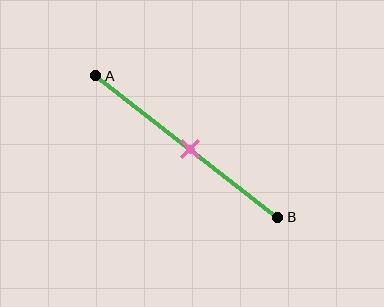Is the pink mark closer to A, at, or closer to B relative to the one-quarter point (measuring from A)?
The pink mark is closer to point B than the one-quarter point of segment AB.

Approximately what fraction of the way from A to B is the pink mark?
The pink mark is approximately 50% of the way from A to B.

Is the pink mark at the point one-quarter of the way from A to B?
No, the mark is at about 50% from A, not at the 25% one-quarter point.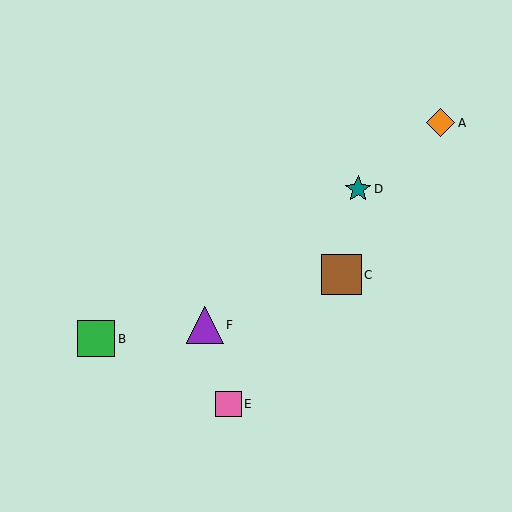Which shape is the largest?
The brown square (labeled C) is the largest.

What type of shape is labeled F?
Shape F is a purple triangle.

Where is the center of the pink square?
The center of the pink square is at (228, 404).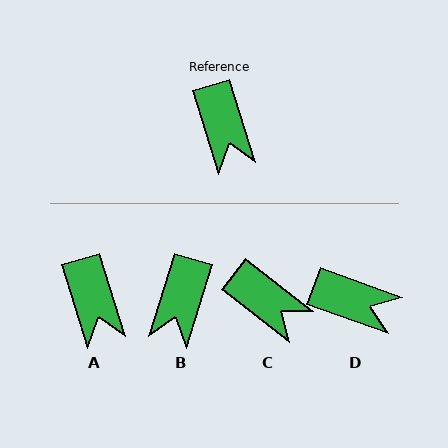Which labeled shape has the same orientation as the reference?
A.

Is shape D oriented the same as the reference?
No, it is off by about 53 degrees.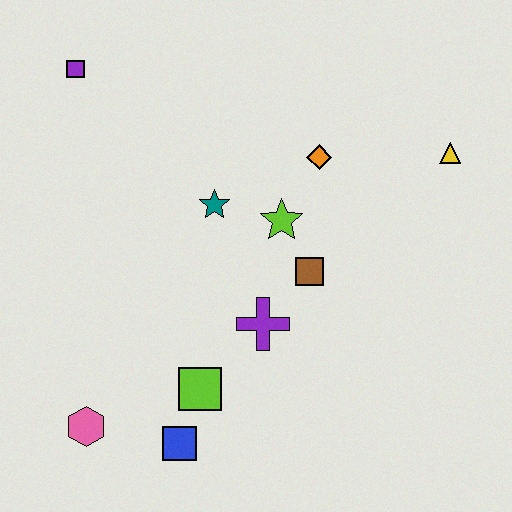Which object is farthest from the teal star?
The pink hexagon is farthest from the teal star.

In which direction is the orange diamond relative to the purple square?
The orange diamond is to the right of the purple square.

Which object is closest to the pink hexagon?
The blue square is closest to the pink hexagon.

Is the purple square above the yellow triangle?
Yes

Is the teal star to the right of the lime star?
No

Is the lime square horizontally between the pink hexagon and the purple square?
No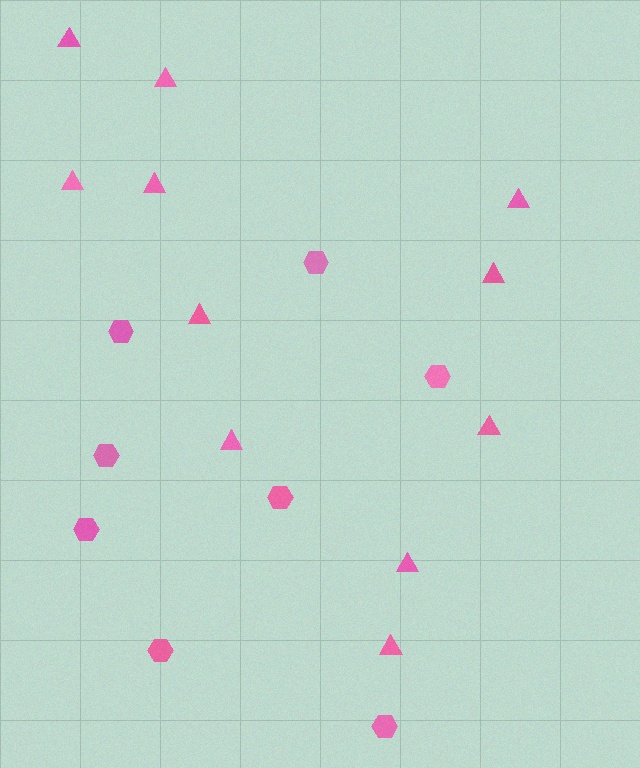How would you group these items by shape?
There are 2 groups: one group of triangles (11) and one group of hexagons (8).